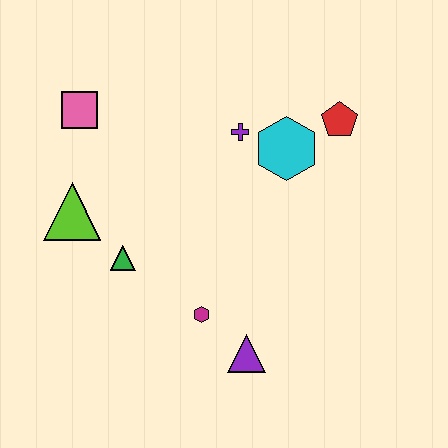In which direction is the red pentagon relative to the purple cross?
The red pentagon is to the right of the purple cross.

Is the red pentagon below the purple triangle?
No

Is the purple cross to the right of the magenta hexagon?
Yes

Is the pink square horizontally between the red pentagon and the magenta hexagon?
No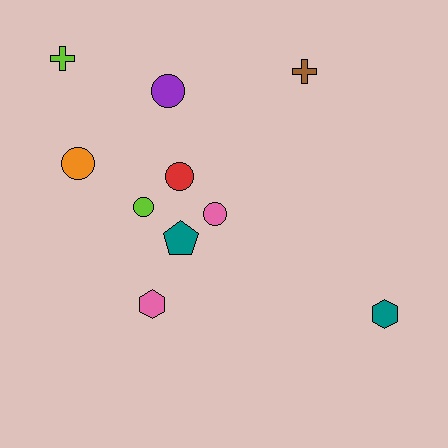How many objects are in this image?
There are 10 objects.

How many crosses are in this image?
There are 2 crosses.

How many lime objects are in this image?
There are 2 lime objects.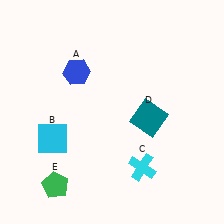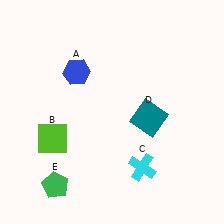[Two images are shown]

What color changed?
The square (B) changed from cyan in Image 1 to lime in Image 2.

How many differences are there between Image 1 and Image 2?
There is 1 difference between the two images.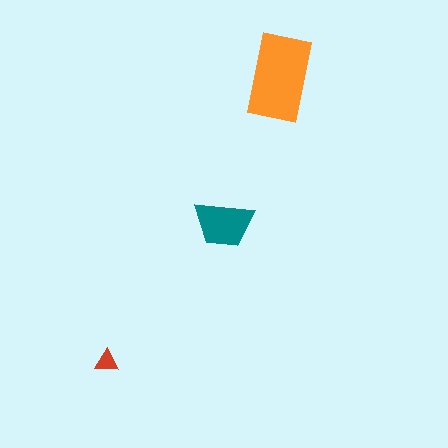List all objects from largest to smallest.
The orange rectangle, the teal trapezoid, the red triangle.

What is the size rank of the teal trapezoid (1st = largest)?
2nd.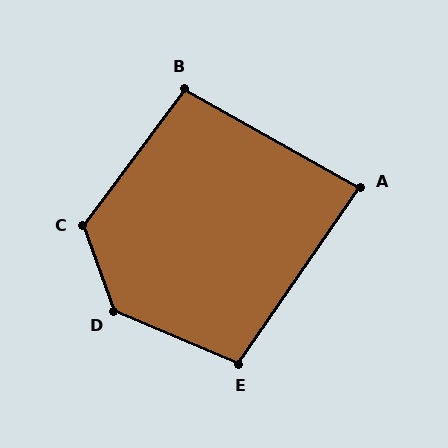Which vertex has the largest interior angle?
D, at approximately 132 degrees.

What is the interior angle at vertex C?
Approximately 124 degrees (obtuse).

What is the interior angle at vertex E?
Approximately 102 degrees (obtuse).